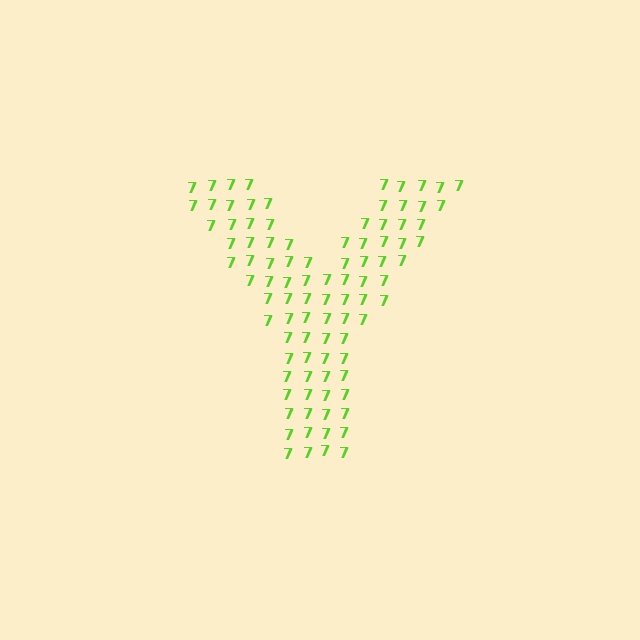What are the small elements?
The small elements are digit 7's.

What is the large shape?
The large shape is the letter Y.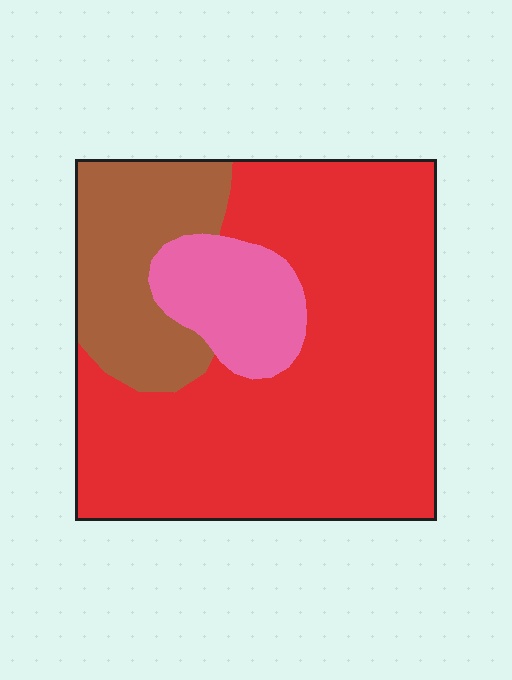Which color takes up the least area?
Pink, at roughly 10%.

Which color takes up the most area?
Red, at roughly 70%.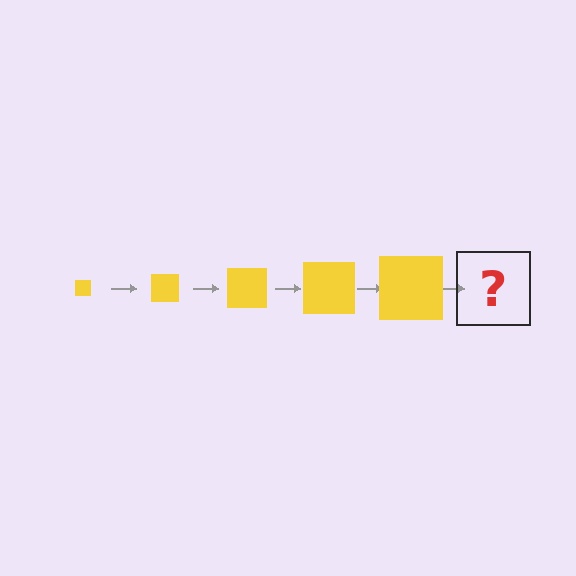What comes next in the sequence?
The next element should be a yellow square, larger than the previous one.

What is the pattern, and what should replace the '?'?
The pattern is that the square gets progressively larger each step. The '?' should be a yellow square, larger than the previous one.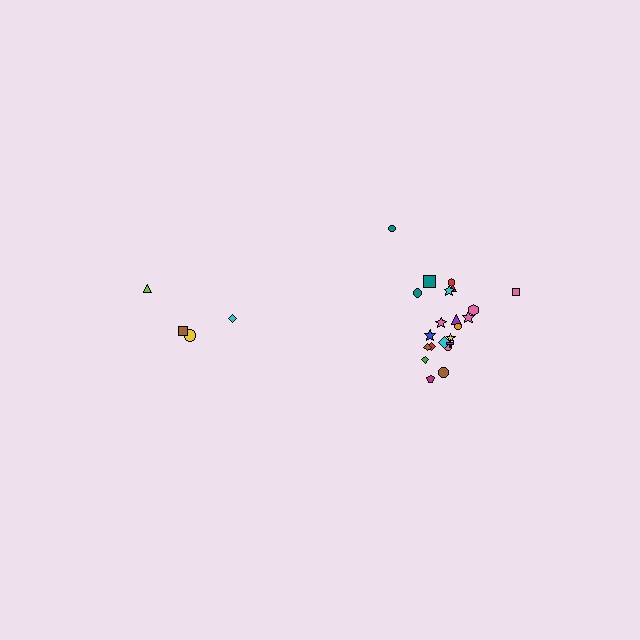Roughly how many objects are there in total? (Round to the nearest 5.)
Roughly 25 objects in total.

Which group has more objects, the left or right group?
The right group.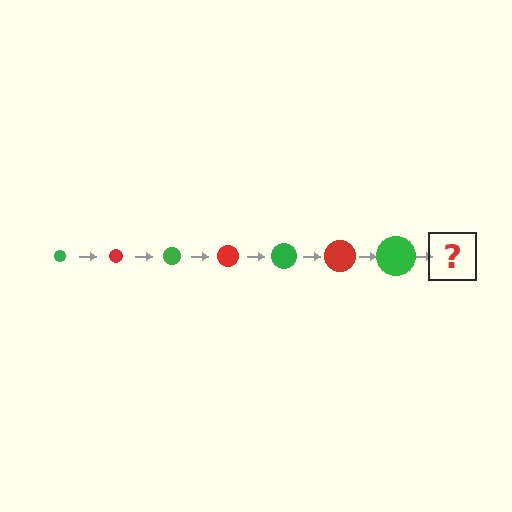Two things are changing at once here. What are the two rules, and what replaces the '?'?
The two rules are that the circle grows larger each step and the color cycles through green and red. The '?' should be a red circle, larger than the previous one.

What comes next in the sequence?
The next element should be a red circle, larger than the previous one.